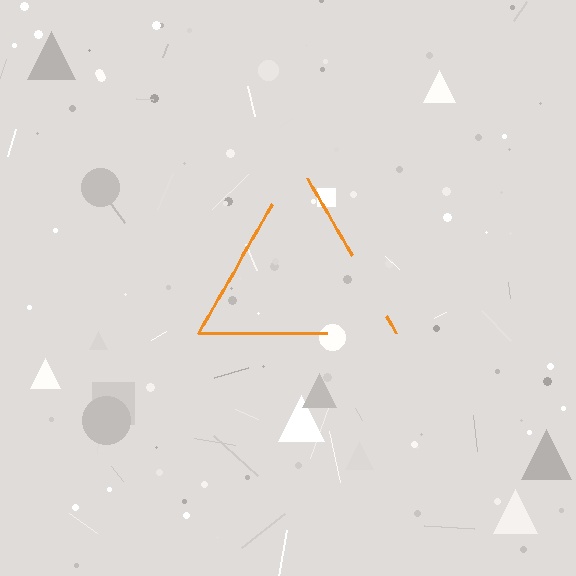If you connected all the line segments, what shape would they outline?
They would outline a triangle.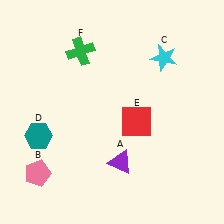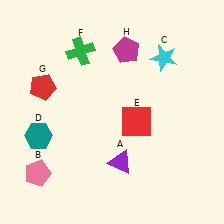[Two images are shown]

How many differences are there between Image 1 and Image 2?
There are 2 differences between the two images.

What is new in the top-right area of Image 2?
A magenta pentagon (H) was added in the top-right area of Image 2.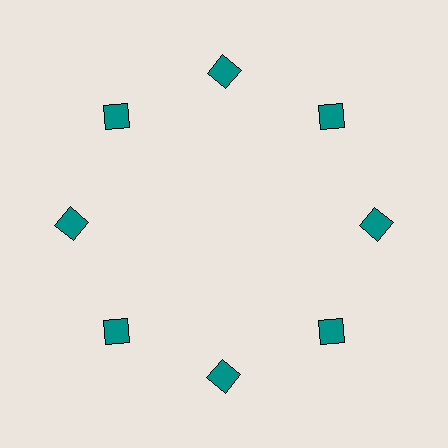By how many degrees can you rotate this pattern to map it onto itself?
The pattern maps onto itself every 45 degrees of rotation.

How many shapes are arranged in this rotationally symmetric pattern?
There are 8 shapes, arranged in 8 groups of 1.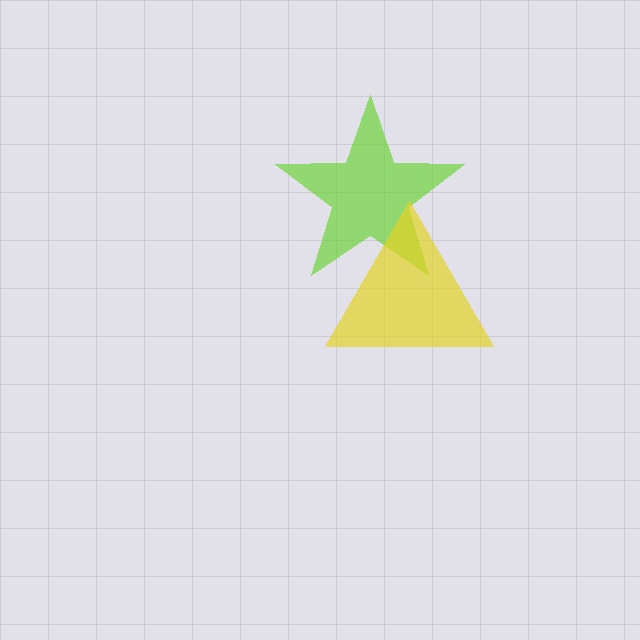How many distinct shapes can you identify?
There are 2 distinct shapes: a lime star, a yellow triangle.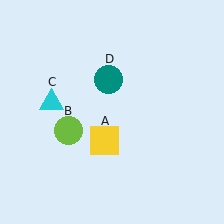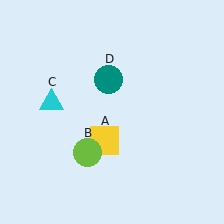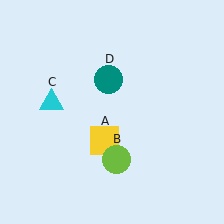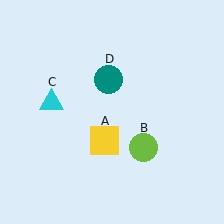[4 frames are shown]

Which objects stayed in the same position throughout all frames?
Yellow square (object A) and cyan triangle (object C) and teal circle (object D) remained stationary.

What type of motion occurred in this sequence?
The lime circle (object B) rotated counterclockwise around the center of the scene.